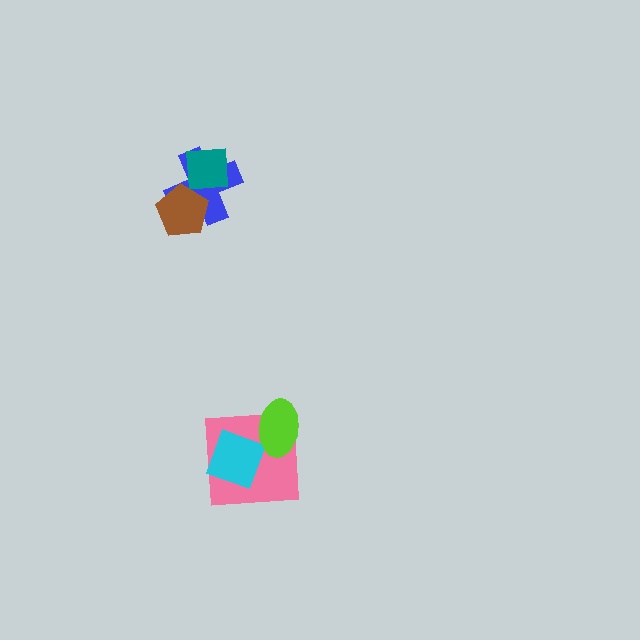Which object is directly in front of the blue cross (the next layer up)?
The teal square is directly in front of the blue cross.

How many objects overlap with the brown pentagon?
2 objects overlap with the brown pentagon.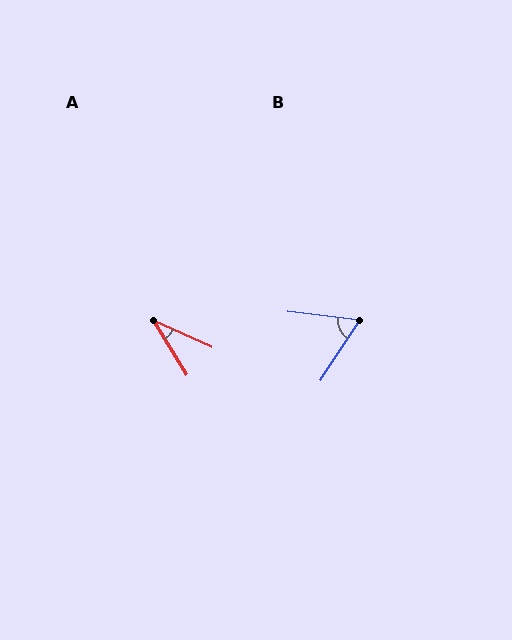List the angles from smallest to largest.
A (34°), B (64°).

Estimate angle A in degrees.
Approximately 34 degrees.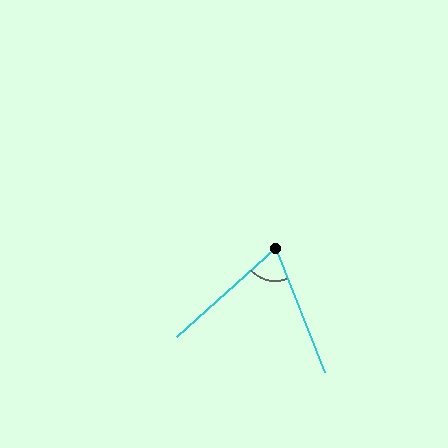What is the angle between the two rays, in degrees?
Approximately 70 degrees.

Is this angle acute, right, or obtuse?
It is acute.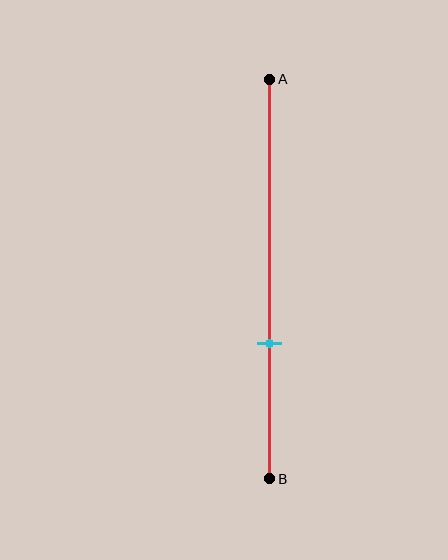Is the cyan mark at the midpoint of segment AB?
No, the mark is at about 65% from A, not at the 50% midpoint.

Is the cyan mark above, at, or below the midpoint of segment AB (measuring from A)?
The cyan mark is below the midpoint of segment AB.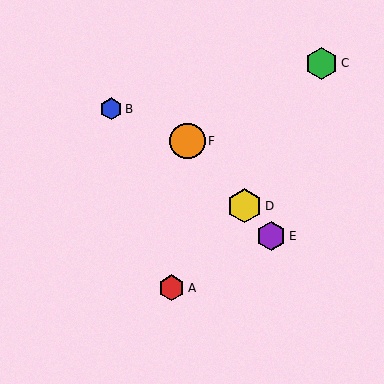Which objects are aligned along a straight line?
Objects D, E, F are aligned along a straight line.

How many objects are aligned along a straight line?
3 objects (D, E, F) are aligned along a straight line.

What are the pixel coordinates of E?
Object E is at (271, 236).